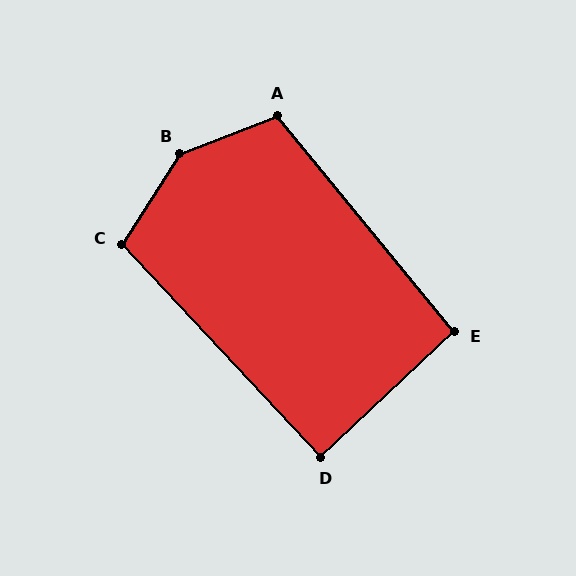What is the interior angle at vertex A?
Approximately 108 degrees (obtuse).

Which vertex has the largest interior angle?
B, at approximately 144 degrees.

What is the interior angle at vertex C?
Approximately 104 degrees (obtuse).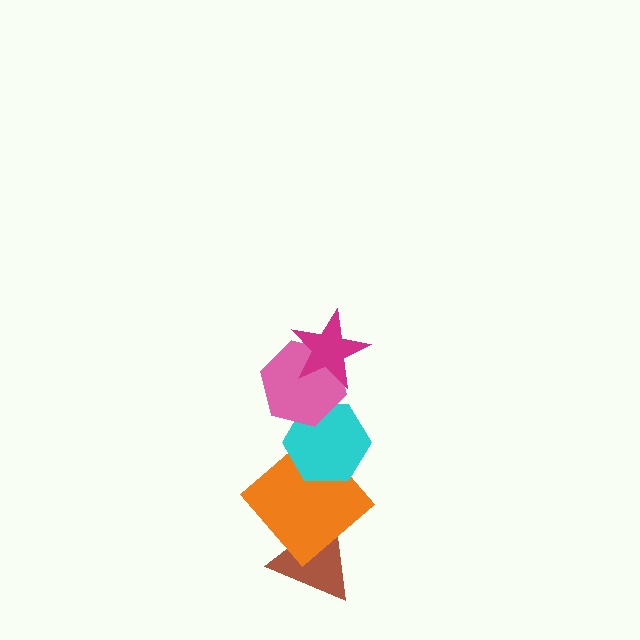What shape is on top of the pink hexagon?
The magenta star is on top of the pink hexagon.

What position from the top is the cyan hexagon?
The cyan hexagon is 3rd from the top.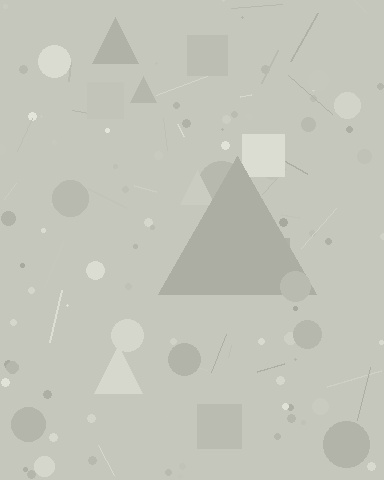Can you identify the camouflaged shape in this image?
The camouflaged shape is a triangle.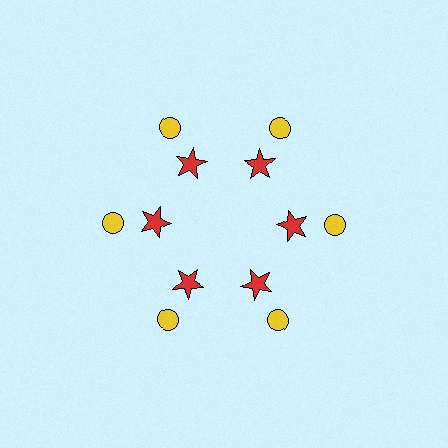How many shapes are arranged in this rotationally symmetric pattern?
There are 12 shapes, arranged in 6 groups of 2.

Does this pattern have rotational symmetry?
Yes, this pattern has 6-fold rotational symmetry. It looks the same after rotating 60 degrees around the center.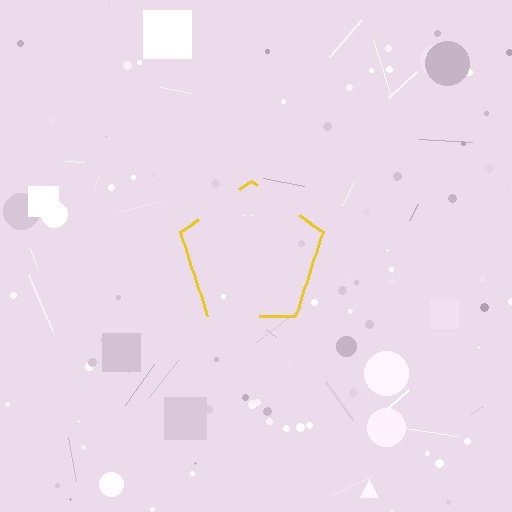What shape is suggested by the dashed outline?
The dashed outline suggests a pentagon.